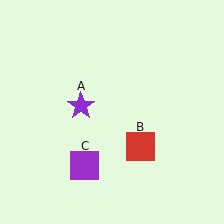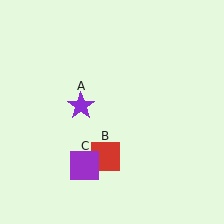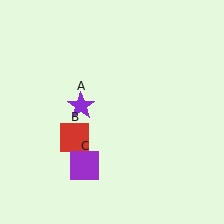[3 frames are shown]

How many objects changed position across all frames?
1 object changed position: red square (object B).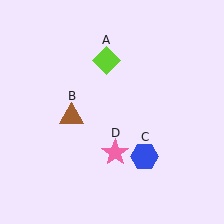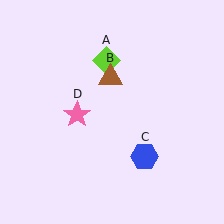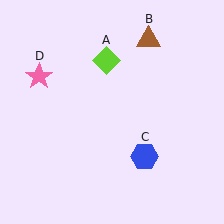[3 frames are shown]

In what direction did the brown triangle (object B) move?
The brown triangle (object B) moved up and to the right.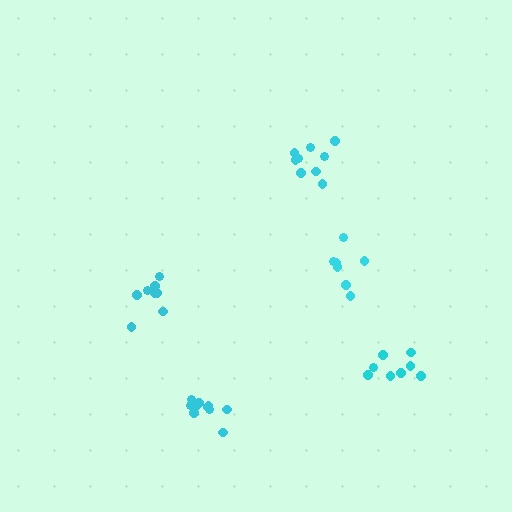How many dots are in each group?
Group 1: 7 dots, Group 2: 9 dots, Group 3: 8 dots, Group 4: 10 dots, Group 5: 8 dots (42 total).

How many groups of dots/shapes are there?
There are 5 groups.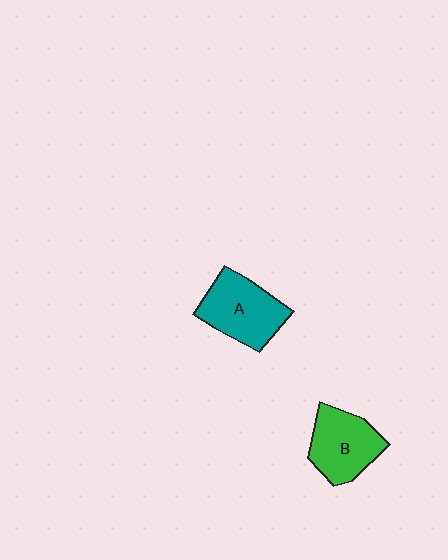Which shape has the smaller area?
Shape B (green).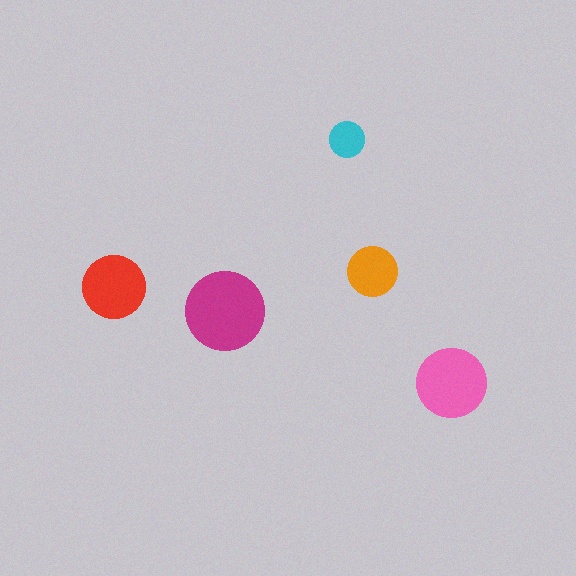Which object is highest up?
The cyan circle is topmost.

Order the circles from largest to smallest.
the magenta one, the pink one, the red one, the orange one, the cyan one.